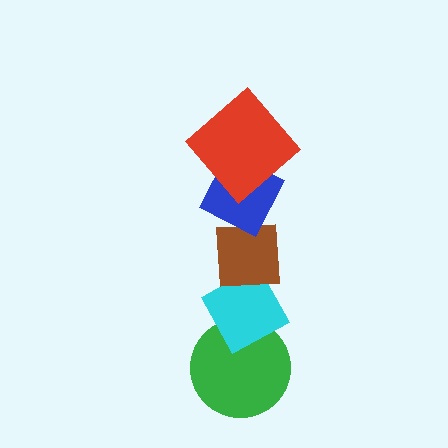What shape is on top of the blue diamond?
The red diamond is on top of the blue diamond.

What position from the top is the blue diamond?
The blue diamond is 2nd from the top.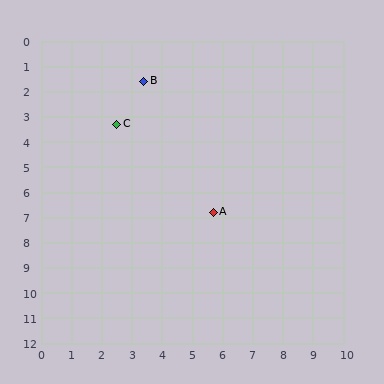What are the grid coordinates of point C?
Point C is at approximately (2.5, 3.3).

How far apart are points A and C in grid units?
Points A and C are about 4.7 grid units apart.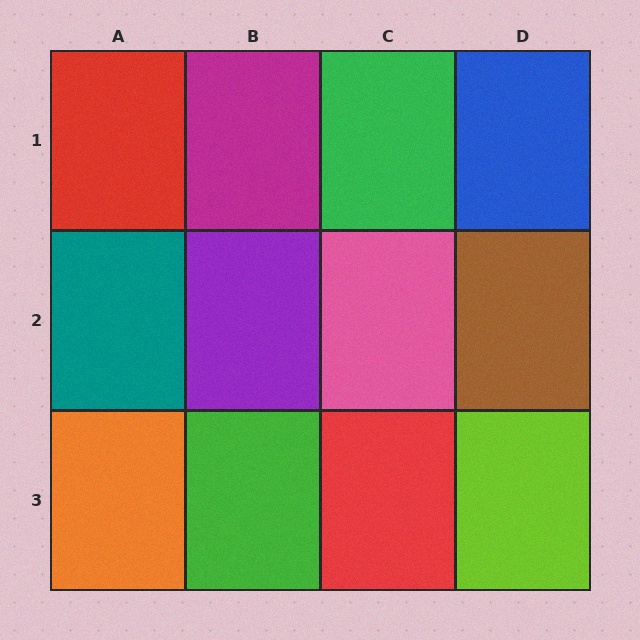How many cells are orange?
1 cell is orange.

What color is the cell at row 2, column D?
Brown.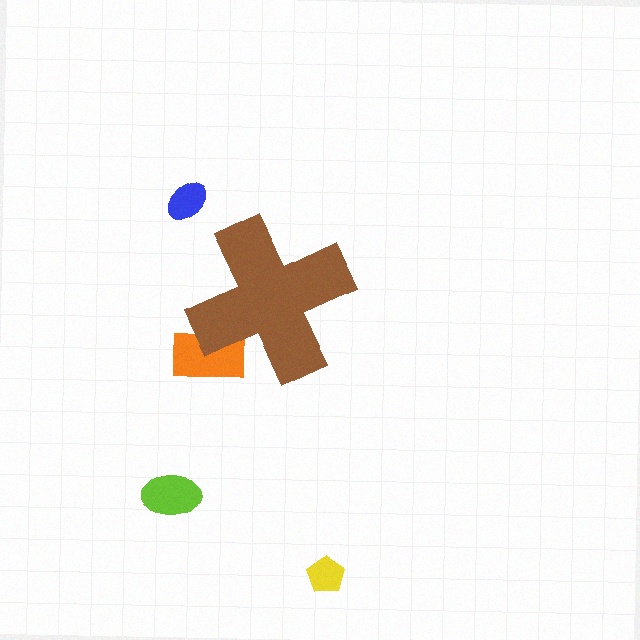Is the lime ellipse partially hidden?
No, the lime ellipse is fully visible.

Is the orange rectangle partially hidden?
Yes, the orange rectangle is partially hidden behind the brown cross.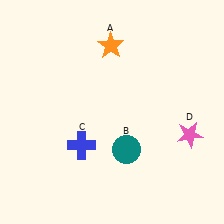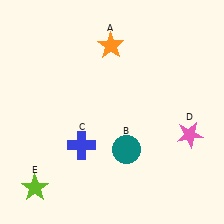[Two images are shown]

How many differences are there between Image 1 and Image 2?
There is 1 difference between the two images.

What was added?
A lime star (E) was added in Image 2.